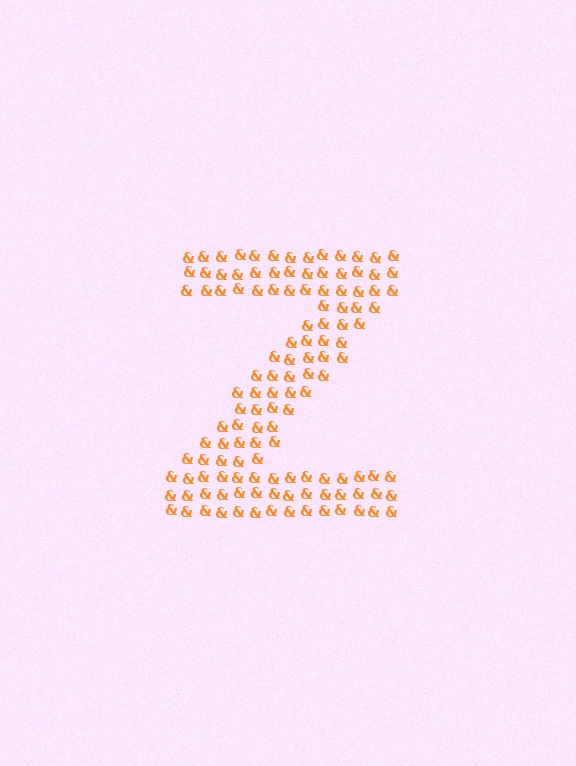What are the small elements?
The small elements are ampersands.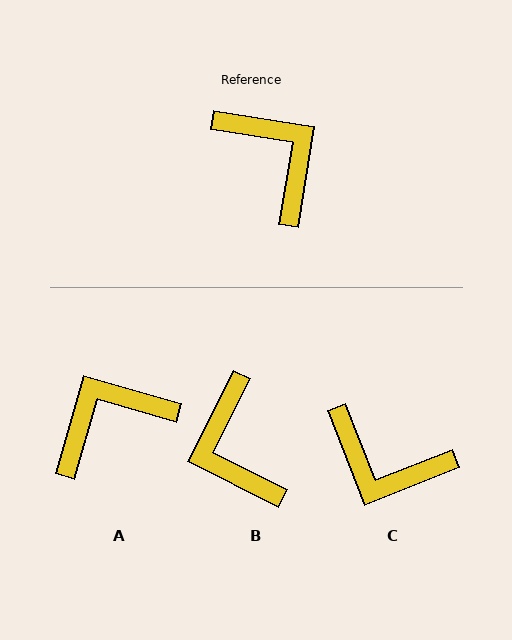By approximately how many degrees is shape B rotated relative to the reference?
Approximately 163 degrees counter-clockwise.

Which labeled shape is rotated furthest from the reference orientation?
B, about 163 degrees away.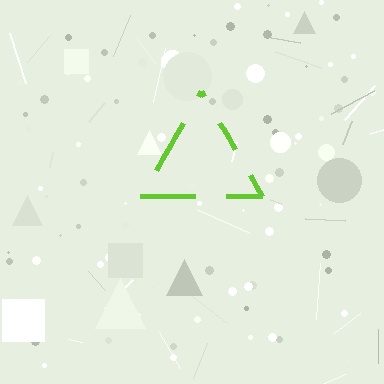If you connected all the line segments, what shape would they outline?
They would outline a triangle.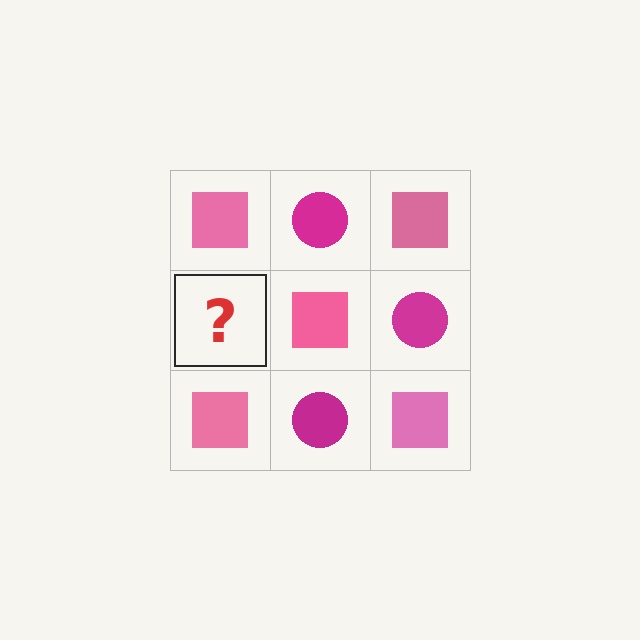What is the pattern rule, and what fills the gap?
The rule is that it alternates pink square and magenta circle in a checkerboard pattern. The gap should be filled with a magenta circle.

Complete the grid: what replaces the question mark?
The question mark should be replaced with a magenta circle.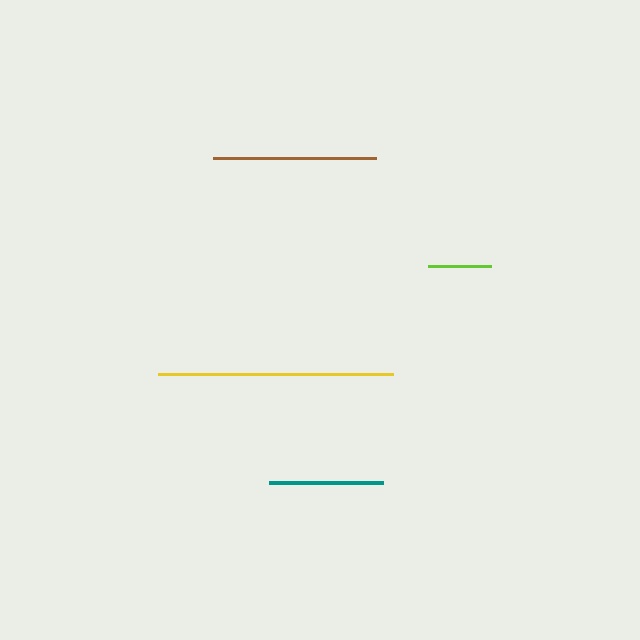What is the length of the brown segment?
The brown segment is approximately 164 pixels long.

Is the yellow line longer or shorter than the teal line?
The yellow line is longer than the teal line.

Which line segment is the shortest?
The lime line is the shortest at approximately 62 pixels.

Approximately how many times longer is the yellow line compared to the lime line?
The yellow line is approximately 3.8 times the length of the lime line.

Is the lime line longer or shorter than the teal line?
The teal line is longer than the lime line.